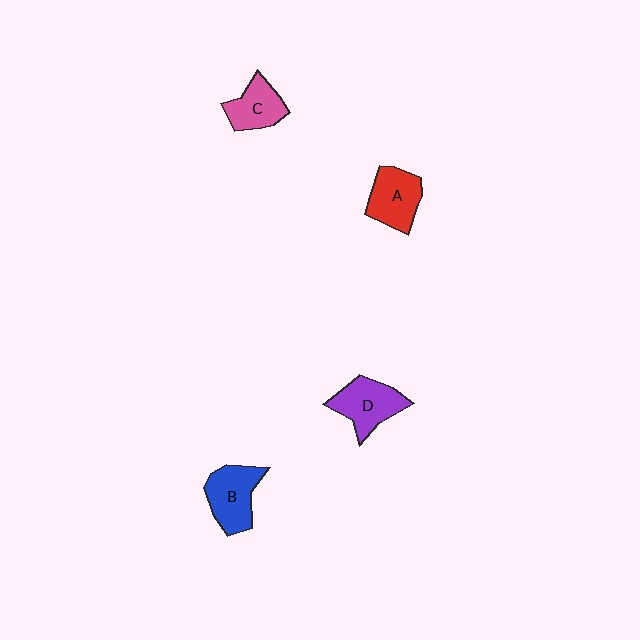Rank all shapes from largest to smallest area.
From largest to smallest: D (purple), B (blue), A (red), C (pink).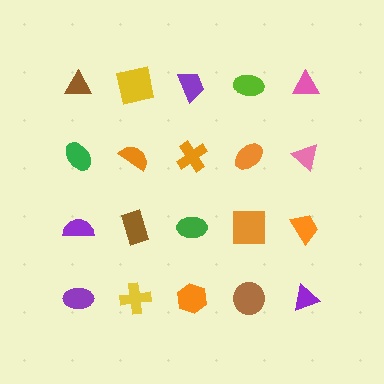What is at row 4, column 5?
A purple triangle.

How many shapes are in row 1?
5 shapes.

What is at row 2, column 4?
An orange ellipse.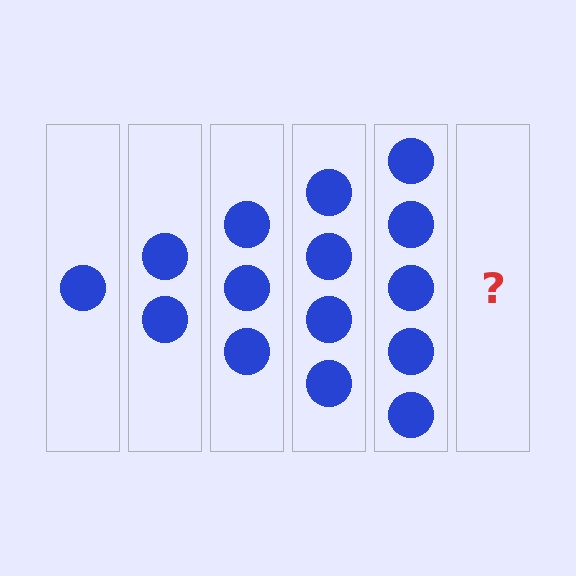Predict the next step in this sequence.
The next step is 6 circles.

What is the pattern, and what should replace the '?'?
The pattern is that each step adds one more circle. The '?' should be 6 circles.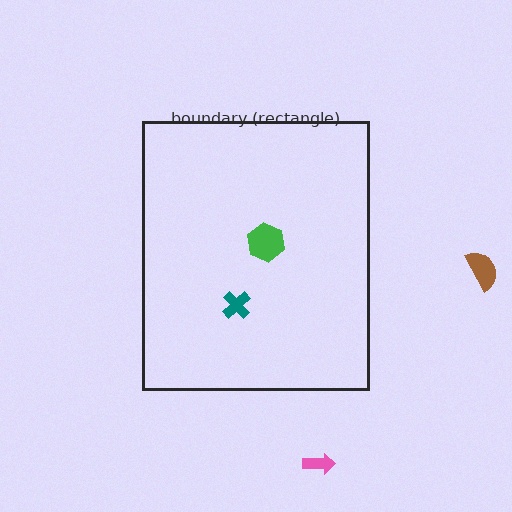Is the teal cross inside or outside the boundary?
Inside.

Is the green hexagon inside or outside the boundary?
Inside.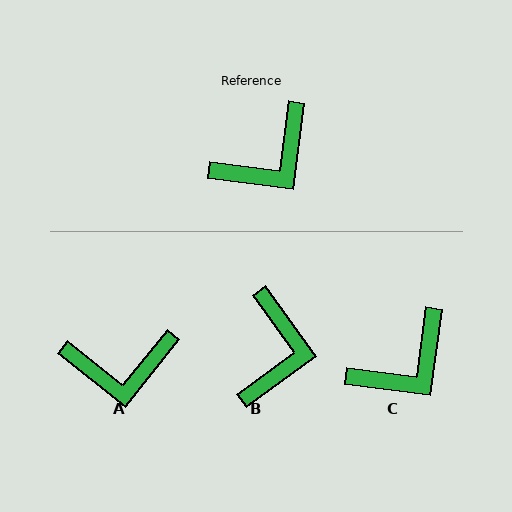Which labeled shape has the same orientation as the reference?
C.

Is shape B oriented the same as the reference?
No, it is off by about 44 degrees.